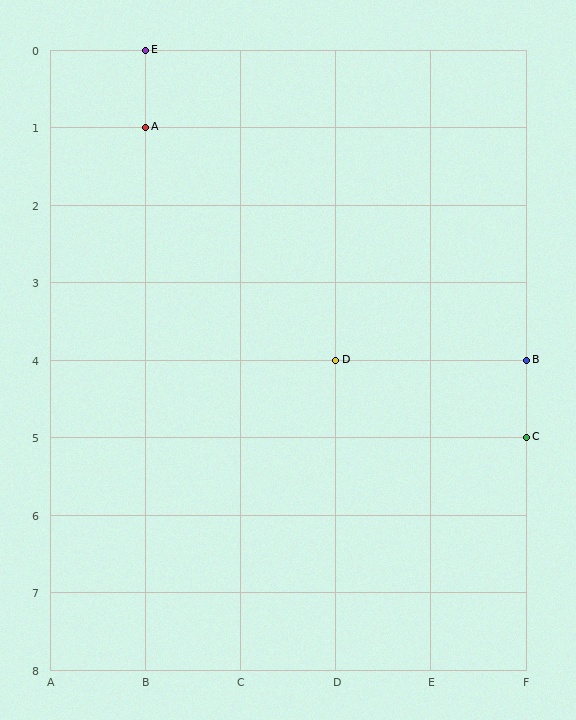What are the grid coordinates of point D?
Point D is at grid coordinates (D, 4).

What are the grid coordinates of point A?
Point A is at grid coordinates (B, 1).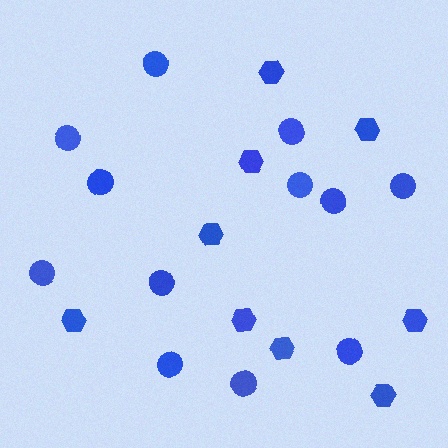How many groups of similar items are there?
There are 2 groups: one group of circles (12) and one group of hexagons (9).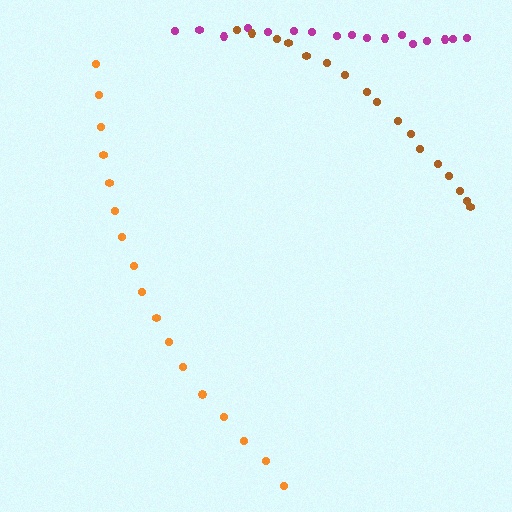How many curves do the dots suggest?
There are 3 distinct paths.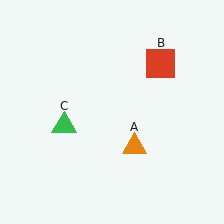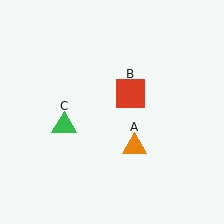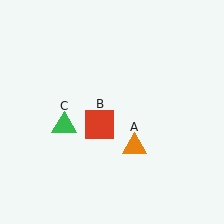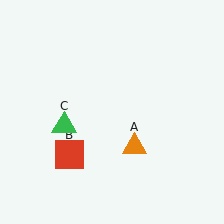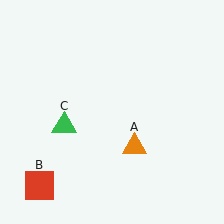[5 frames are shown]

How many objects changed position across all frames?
1 object changed position: red square (object B).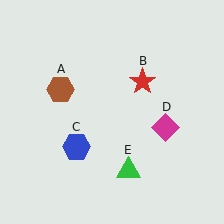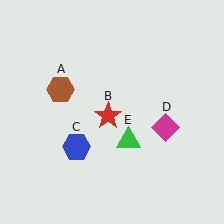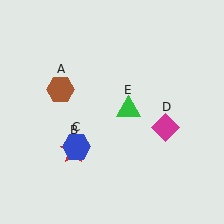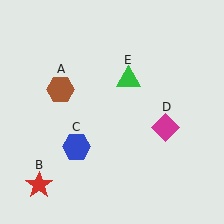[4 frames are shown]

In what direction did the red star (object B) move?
The red star (object B) moved down and to the left.